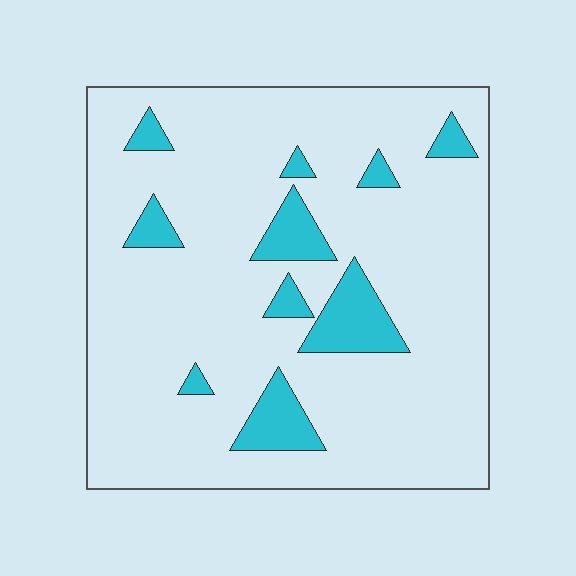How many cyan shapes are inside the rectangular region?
10.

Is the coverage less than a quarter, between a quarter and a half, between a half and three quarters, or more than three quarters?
Less than a quarter.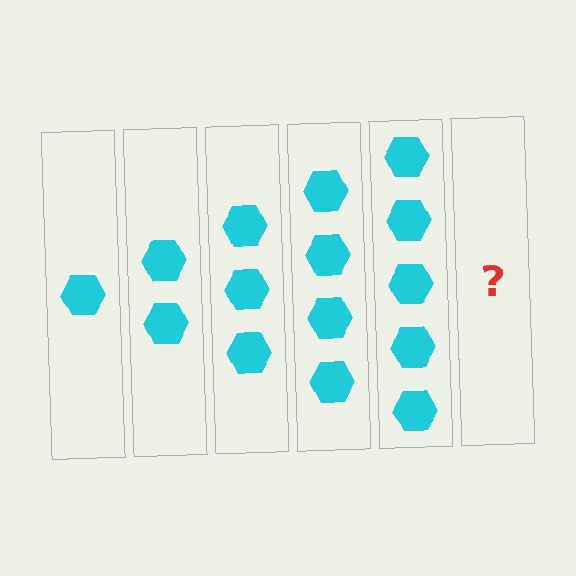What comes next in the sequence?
The next element should be 6 hexagons.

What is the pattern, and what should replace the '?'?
The pattern is that each step adds one more hexagon. The '?' should be 6 hexagons.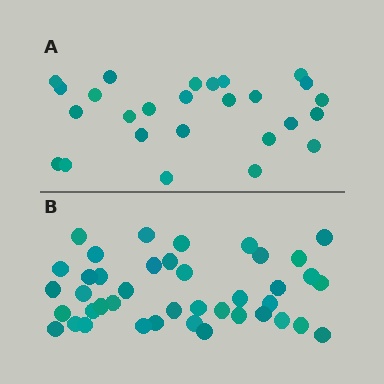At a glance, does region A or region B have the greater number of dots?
Region B (the bottom region) has more dots.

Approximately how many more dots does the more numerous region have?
Region B has approximately 15 more dots than region A.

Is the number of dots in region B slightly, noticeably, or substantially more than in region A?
Region B has substantially more. The ratio is roughly 1.6 to 1.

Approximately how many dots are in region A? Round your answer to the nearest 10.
About 30 dots. (The exact count is 26, which rounds to 30.)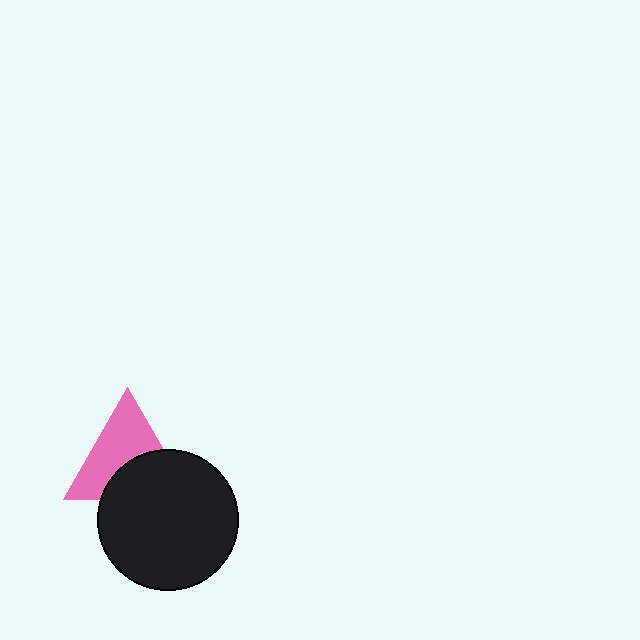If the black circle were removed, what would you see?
You would see the complete pink triangle.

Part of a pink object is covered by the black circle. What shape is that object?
It is a triangle.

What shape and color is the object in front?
The object in front is a black circle.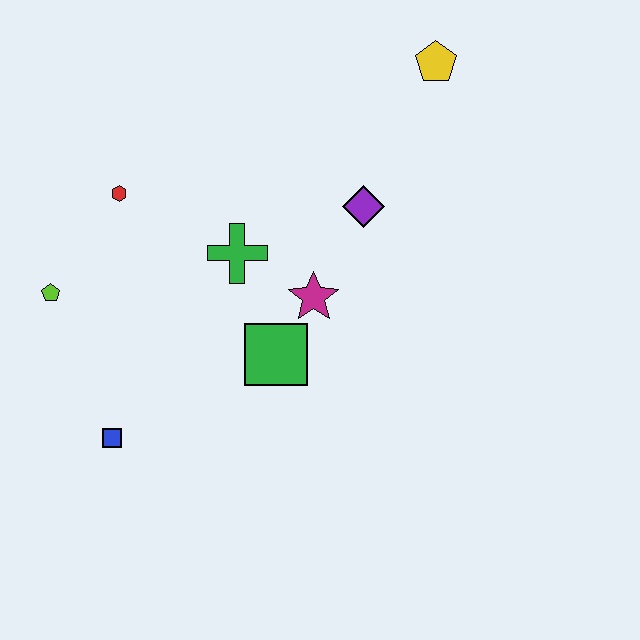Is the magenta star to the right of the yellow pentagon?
No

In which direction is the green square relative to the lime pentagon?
The green square is to the right of the lime pentagon.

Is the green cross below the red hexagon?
Yes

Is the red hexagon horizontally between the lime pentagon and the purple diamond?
Yes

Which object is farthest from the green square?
The yellow pentagon is farthest from the green square.